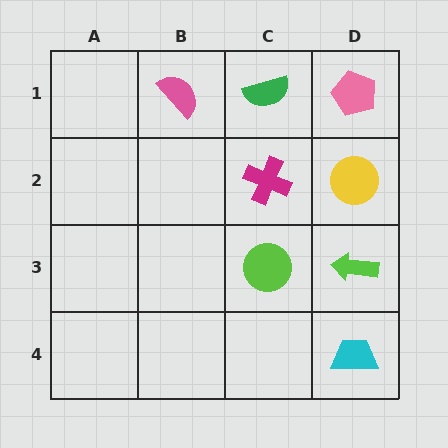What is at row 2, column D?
A yellow circle.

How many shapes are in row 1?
3 shapes.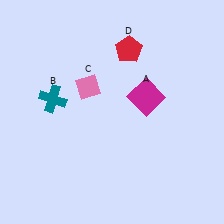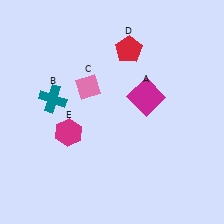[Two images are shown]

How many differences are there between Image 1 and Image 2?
There is 1 difference between the two images.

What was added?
A magenta hexagon (E) was added in Image 2.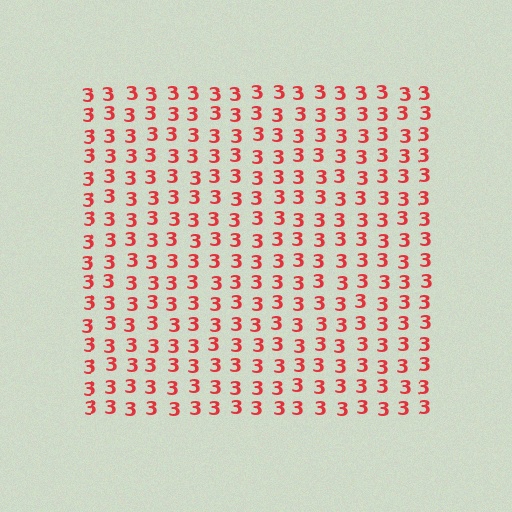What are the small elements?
The small elements are digit 3's.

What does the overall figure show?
The overall figure shows a square.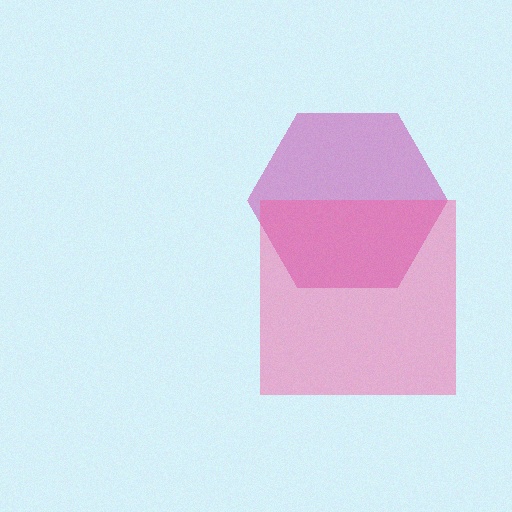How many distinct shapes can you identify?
There are 2 distinct shapes: a magenta hexagon, a pink square.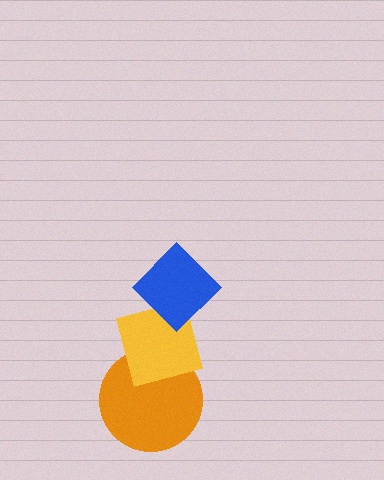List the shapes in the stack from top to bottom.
From top to bottom: the blue diamond, the yellow square, the orange circle.